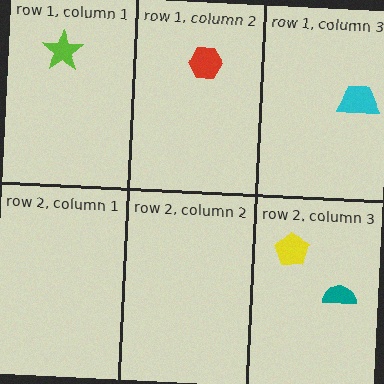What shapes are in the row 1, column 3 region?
The cyan trapezoid.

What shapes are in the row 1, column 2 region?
The red hexagon.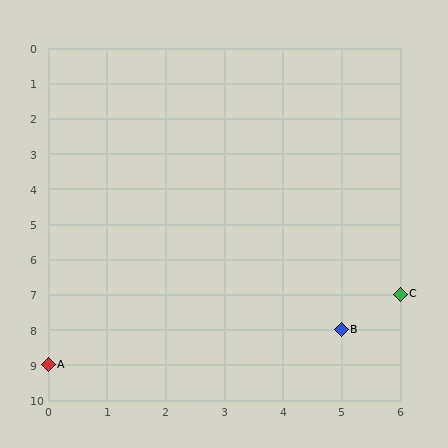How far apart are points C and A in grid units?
Points C and A are 6 columns and 2 rows apart (about 6.3 grid units diagonally).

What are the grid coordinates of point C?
Point C is at grid coordinates (6, 7).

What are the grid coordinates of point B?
Point B is at grid coordinates (5, 8).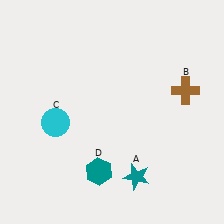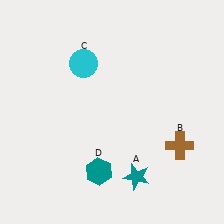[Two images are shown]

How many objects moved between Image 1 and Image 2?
2 objects moved between the two images.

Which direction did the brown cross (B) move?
The brown cross (B) moved down.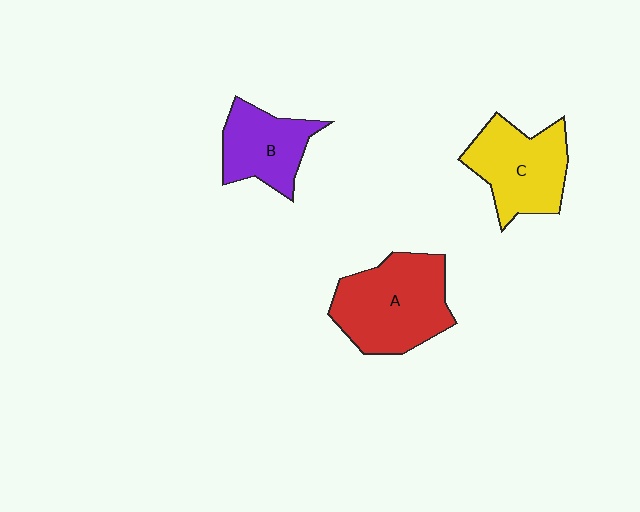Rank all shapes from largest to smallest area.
From largest to smallest: A (red), C (yellow), B (purple).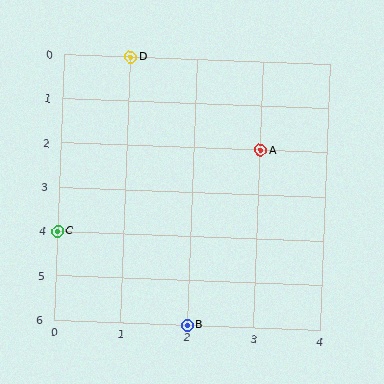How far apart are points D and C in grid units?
Points D and C are 1 column and 4 rows apart (about 4.1 grid units diagonally).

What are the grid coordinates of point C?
Point C is at grid coordinates (0, 4).